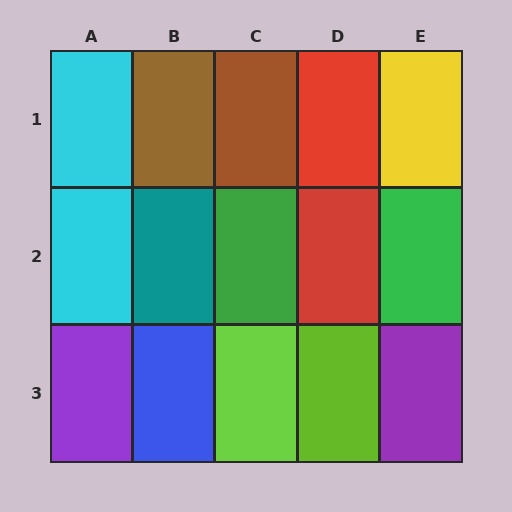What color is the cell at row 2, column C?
Green.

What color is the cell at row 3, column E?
Purple.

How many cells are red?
2 cells are red.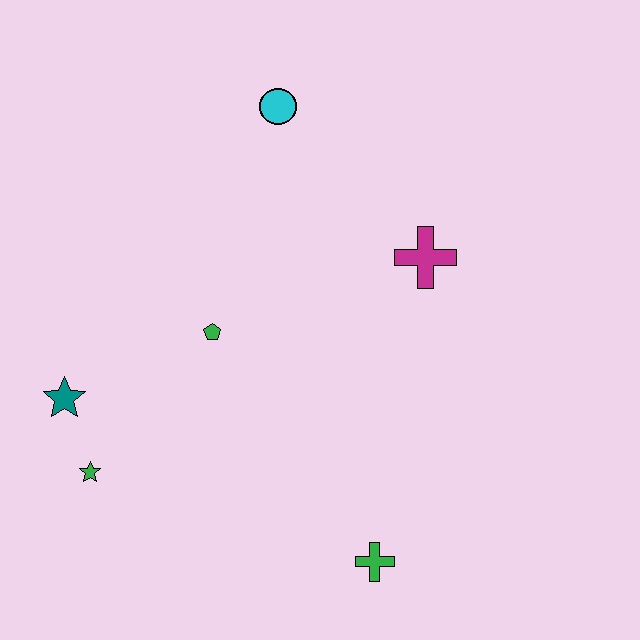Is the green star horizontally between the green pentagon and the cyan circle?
No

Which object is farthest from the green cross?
The cyan circle is farthest from the green cross.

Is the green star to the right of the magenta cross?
No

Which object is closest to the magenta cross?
The cyan circle is closest to the magenta cross.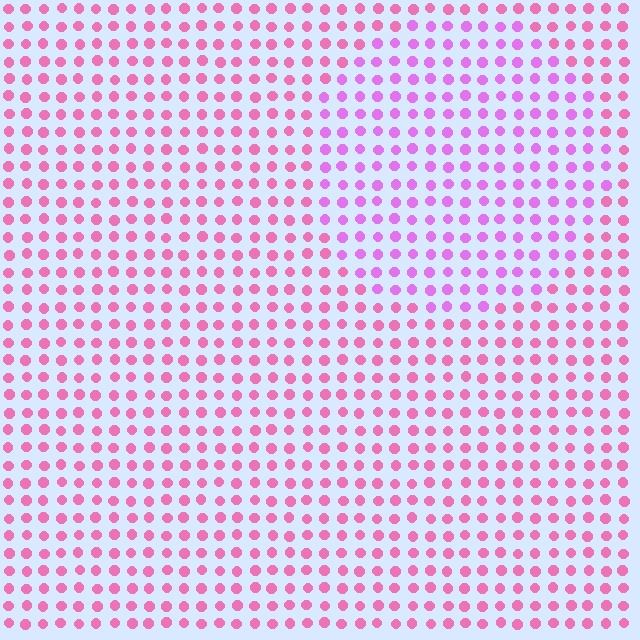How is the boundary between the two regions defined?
The boundary is defined purely by a slight shift in hue (about 32 degrees). Spacing, size, and orientation are identical on both sides.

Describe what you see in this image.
The image is filled with small pink elements in a uniform arrangement. A circle-shaped region is visible where the elements are tinted to a slightly different hue, forming a subtle color boundary.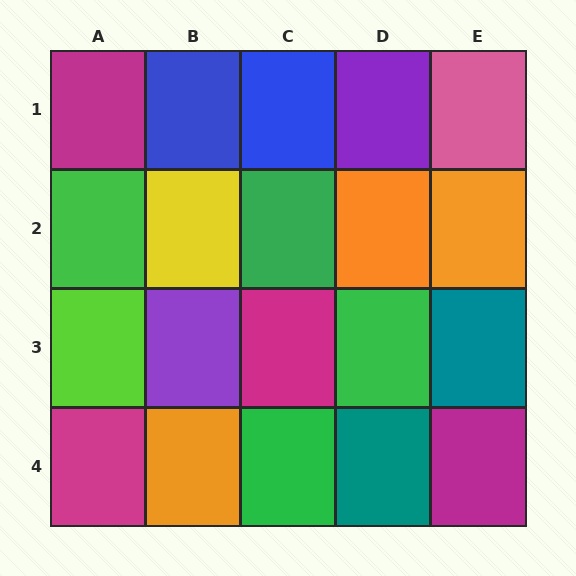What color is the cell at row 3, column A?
Lime.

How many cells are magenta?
4 cells are magenta.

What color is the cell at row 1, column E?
Pink.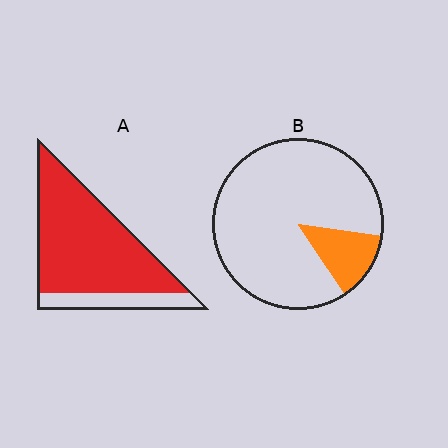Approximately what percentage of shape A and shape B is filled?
A is approximately 80% and B is approximately 15%.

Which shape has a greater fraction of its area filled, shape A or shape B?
Shape A.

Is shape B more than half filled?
No.